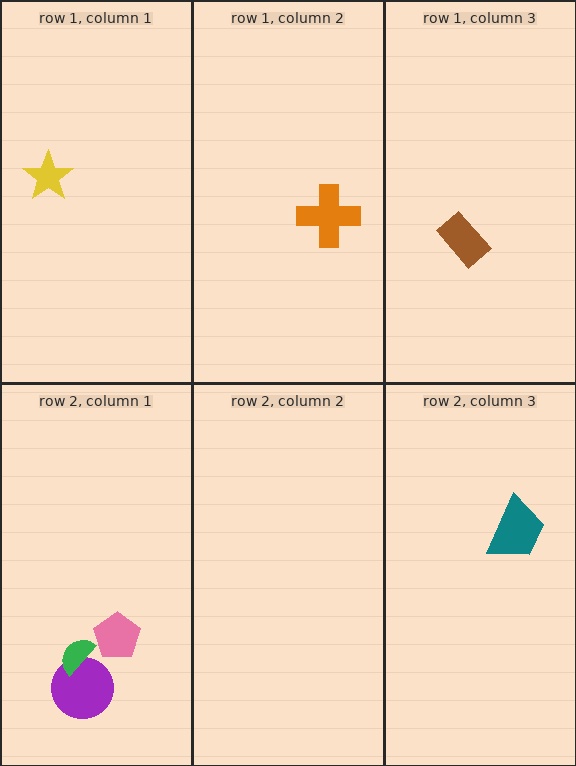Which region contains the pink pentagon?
The row 2, column 1 region.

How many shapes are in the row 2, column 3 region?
1.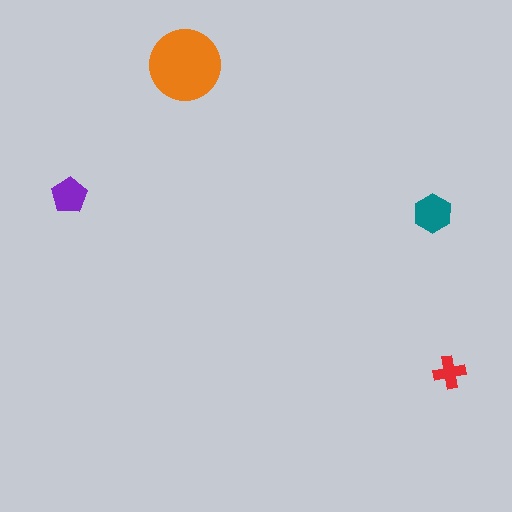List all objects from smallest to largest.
The red cross, the purple pentagon, the teal hexagon, the orange circle.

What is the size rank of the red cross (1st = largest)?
4th.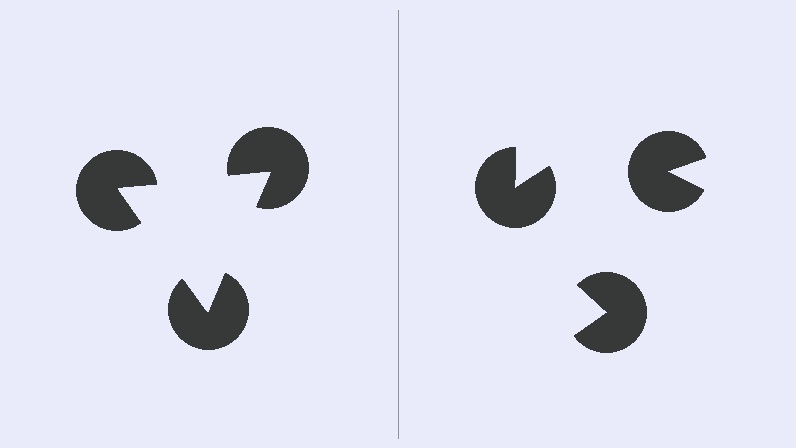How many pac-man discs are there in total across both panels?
6 — 3 on each side.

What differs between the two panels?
The pac-man discs are positioned identically on both sides; only the wedge orientations differ. On the left they align to a triangle; on the right they are misaligned.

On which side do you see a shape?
An illusory triangle appears on the left side. On the right side the wedge cuts are rotated, so no coherent shape forms.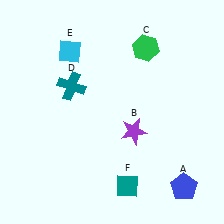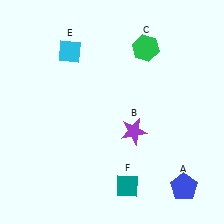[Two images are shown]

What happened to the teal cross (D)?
The teal cross (D) was removed in Image 2. It was in the top-left area of Image 1.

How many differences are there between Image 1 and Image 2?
There is 1 difference between the two images.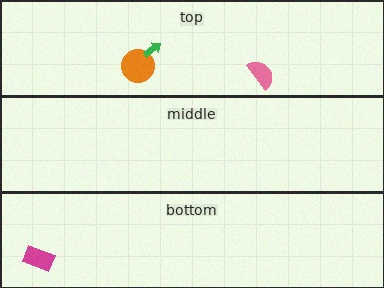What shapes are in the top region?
The pink semicircle, the orange circle, the green arrow.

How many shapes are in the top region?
3.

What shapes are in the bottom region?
The magenta rectangle.